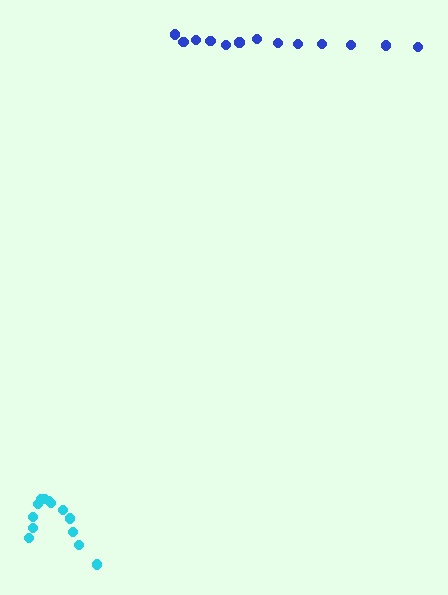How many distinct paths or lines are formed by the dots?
There are 2 distinct paths.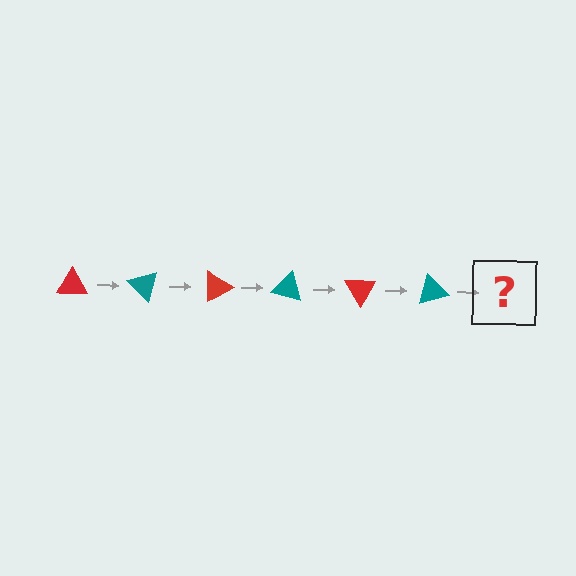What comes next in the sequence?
The next element should be a red triangle, rotated 270 degrees from the start.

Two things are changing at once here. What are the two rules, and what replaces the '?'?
The two rules are that it rotates 45 degrees each step and the color cycles through red and teal. The '?' should be a red triangle, rotated 270 degrees from the start.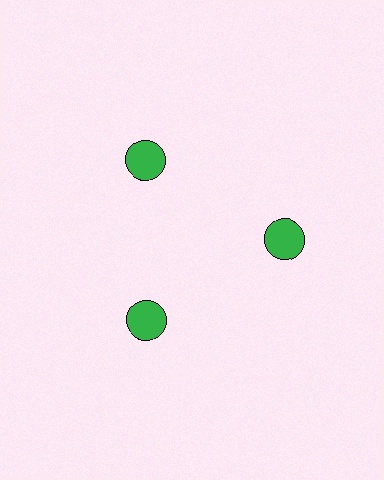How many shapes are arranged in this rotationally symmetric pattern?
There are 3 shapes, arranged in 3 groups of 1.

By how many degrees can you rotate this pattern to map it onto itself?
The pattern maps onto itself every 120 degrees of rotation.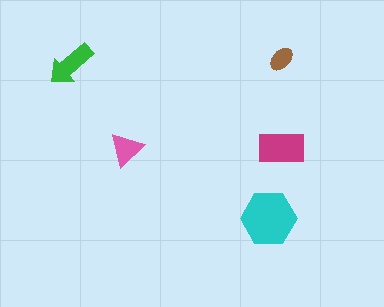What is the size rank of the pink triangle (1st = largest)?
4th.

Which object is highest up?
The brown ellipse is topmost.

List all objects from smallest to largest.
The brown ellipse, the pink triangle, the green arrow, the magenta rectangle, the cyan hexagon.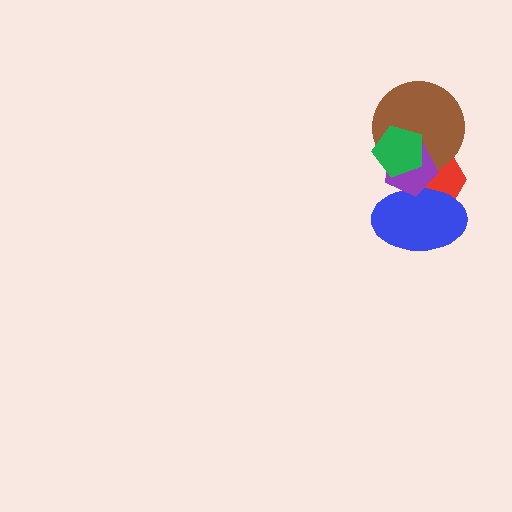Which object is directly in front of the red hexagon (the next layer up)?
The blue ellipse is directly in front of the red hexagon.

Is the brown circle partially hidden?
Yes, it is partially covered by another shape.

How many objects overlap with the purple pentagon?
4 objects overlap with the purple pentagon.